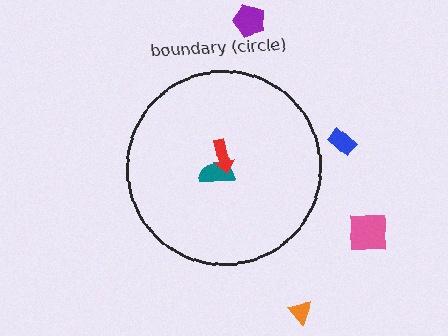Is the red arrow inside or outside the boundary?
Inside.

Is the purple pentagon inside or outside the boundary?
Outside.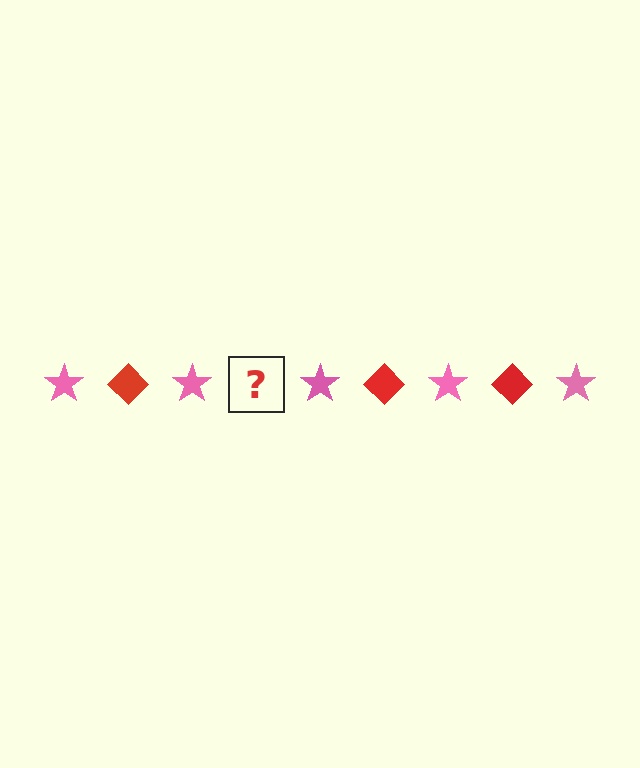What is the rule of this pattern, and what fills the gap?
The rule is that the pattern alternates between pink star and red diamond. The gap should be filled with a red diamond.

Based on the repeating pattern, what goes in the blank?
The blank should be a red diamond.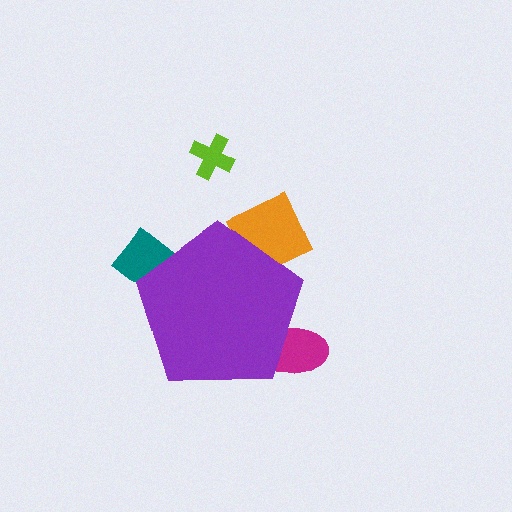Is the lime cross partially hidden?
No, the lime cross is fully visible.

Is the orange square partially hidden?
Yes, the orange square is partially hidden behind the purple pentagon.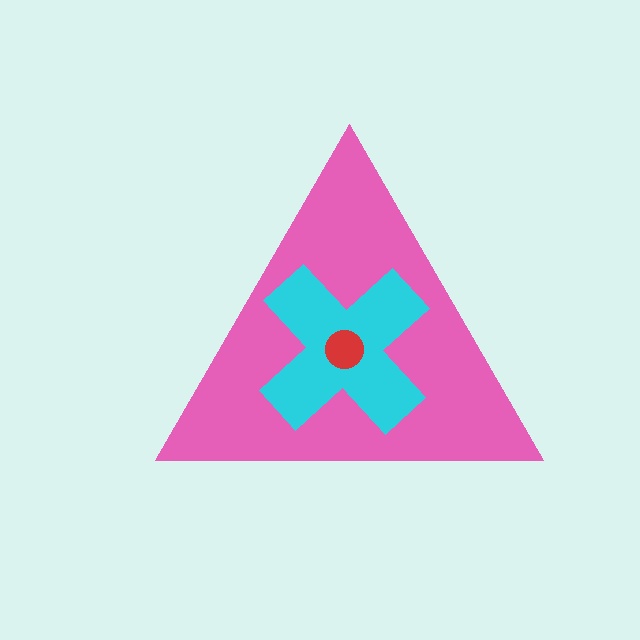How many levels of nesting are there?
3.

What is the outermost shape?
The pink triangle.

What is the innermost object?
The red circle.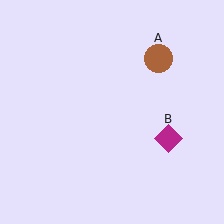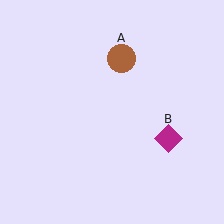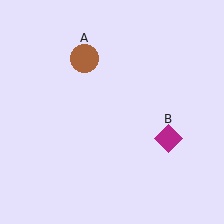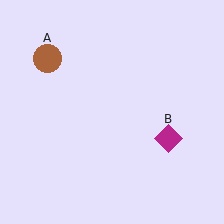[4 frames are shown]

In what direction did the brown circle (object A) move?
The brown circle (object A) moved left.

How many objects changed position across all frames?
1 object changed position: brown circle (object A).